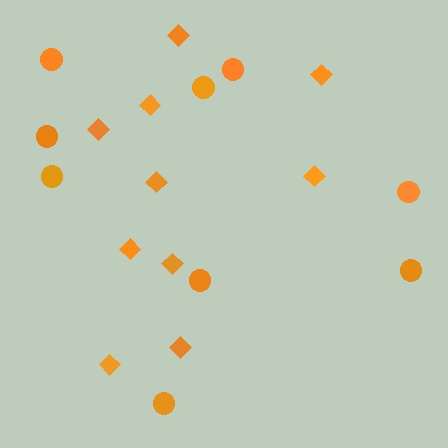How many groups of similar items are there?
There are 2 groups: one group of diamonds (10) and one group of circles (9).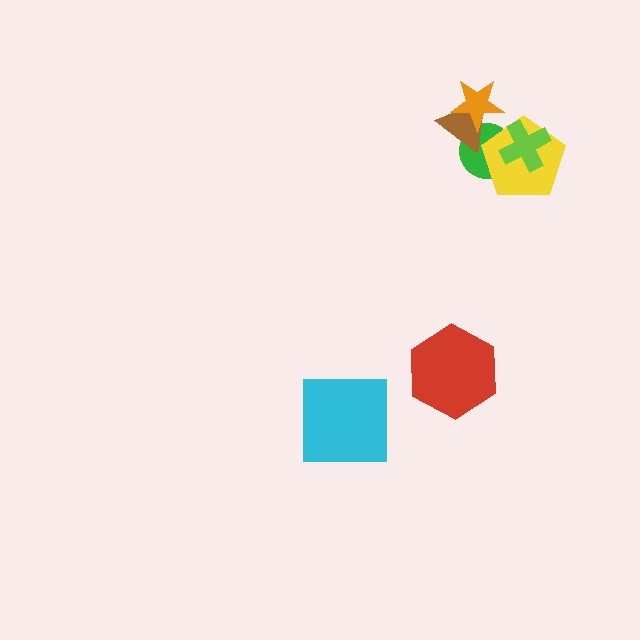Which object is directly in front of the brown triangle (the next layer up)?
The orange star is directly in front of the brown triangle.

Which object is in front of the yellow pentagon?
The lime cross is in front of the yellow pentagon.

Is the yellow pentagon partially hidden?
Yes, it is partially covered by another shape.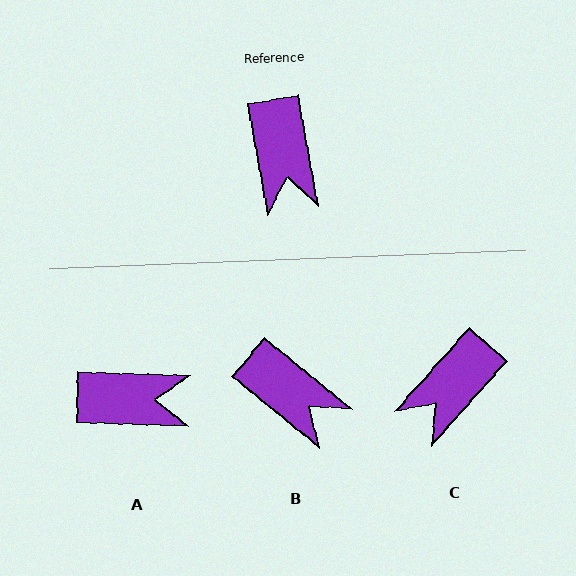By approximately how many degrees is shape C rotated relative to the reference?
Approximately 52 degrees clockwise.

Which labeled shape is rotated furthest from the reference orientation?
A, about 78 degrees away.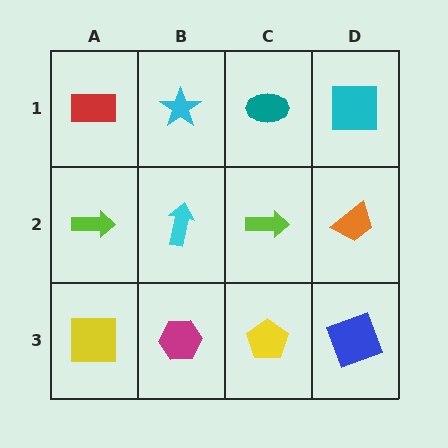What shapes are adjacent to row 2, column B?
A cyan star (row 1, column B), a magenta hexagon (row 3, column B), a lime arrow (row 2, column A), a lime arrow (row 2, column C).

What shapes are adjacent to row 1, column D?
An orange trapezoid (row 2, column D), a teal ellipse (row 1, column C).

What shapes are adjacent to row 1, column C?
A lime arrow (row 2, column C), a cyan star (row 1, column B), a cyan square (row 1, column D).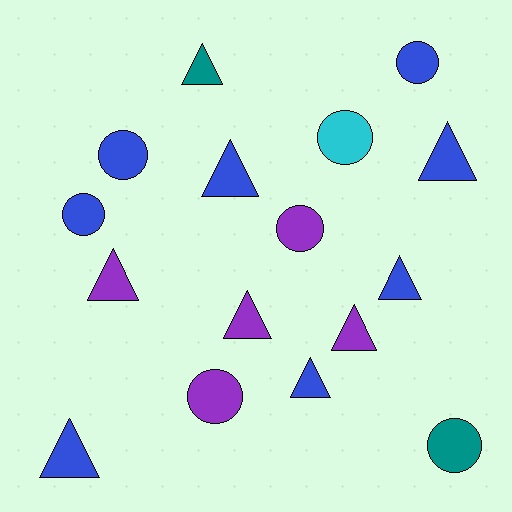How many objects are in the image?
There are 16 objects.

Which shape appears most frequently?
Triangle, with 9 objects.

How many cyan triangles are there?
There are no cyan triangles.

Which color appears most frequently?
Blue, with 8 objects.